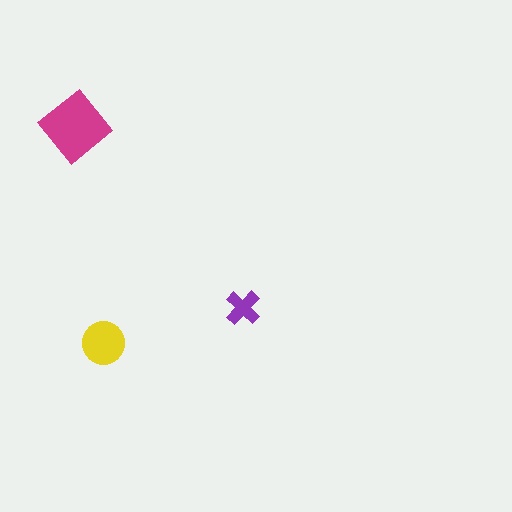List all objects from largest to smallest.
The magenta diamond, the yellow circle, the purple cross.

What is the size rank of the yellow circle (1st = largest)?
2nd.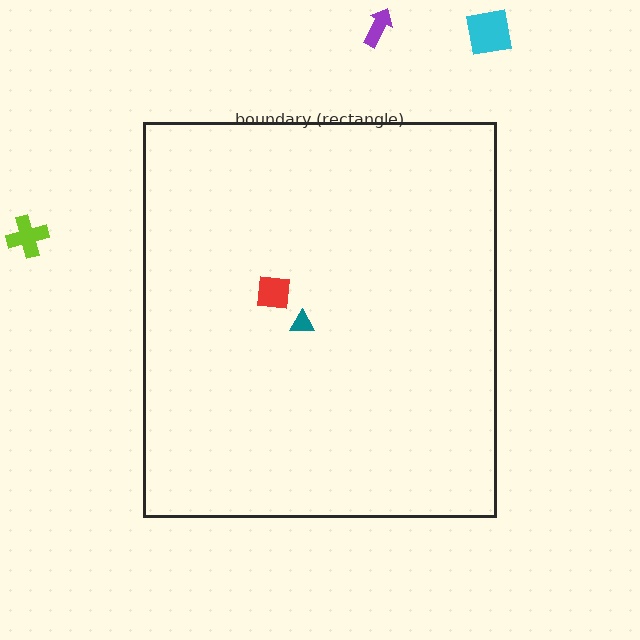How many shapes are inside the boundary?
2 inside, 3 outside.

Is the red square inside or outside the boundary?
Inside.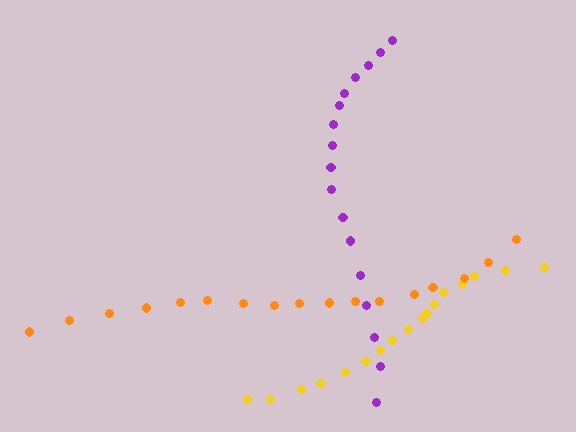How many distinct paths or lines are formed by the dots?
There are 3 distinct paths.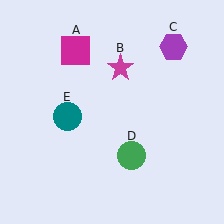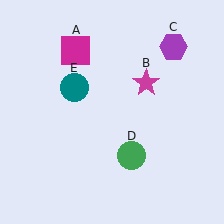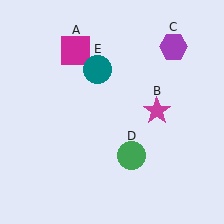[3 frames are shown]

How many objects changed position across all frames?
2 objects changed position: magenta star (object B), teal circle (object E).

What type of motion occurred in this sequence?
The magenta star (object B), teal circle (object E) rotated clockwise around the center of the scene.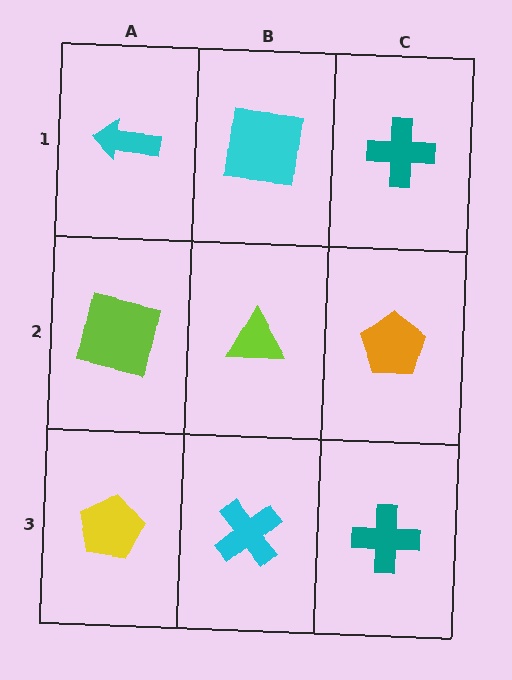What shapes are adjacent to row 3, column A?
A lime square (row 2, column A), a cyan cross (row 3, column B).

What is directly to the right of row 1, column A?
A cyan square.